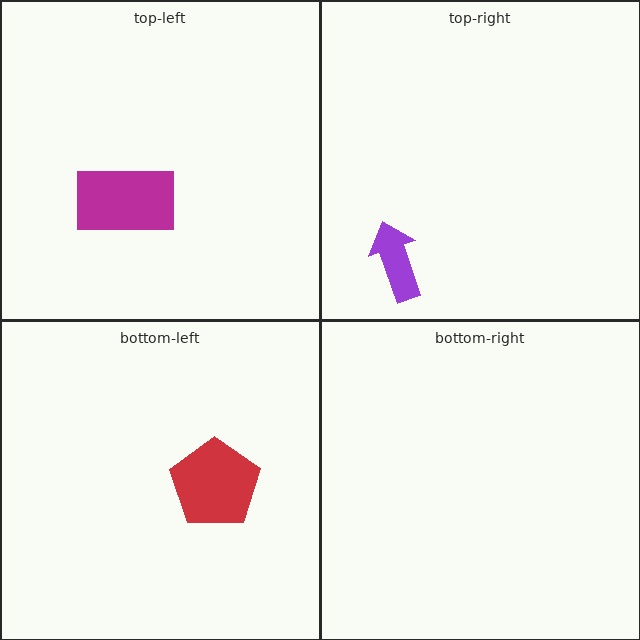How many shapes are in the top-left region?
1.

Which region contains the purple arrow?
The top-right region.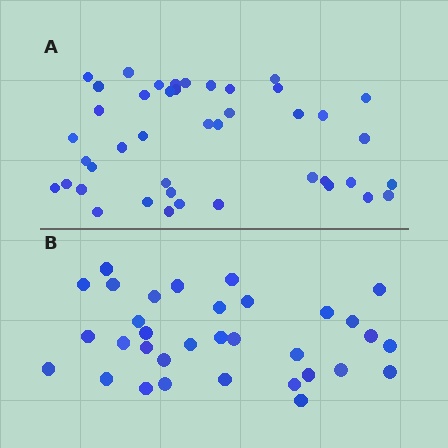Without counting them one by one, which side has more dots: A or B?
Region A (the top region) has more dots.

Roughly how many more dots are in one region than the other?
Region A has roughly 10 or so more dots than region B.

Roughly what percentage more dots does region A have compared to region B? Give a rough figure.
About 30% more.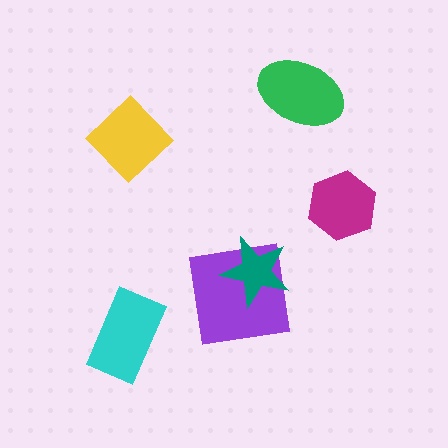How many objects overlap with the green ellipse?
0 objects overlap with the green ellipse.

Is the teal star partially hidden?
No, no other shape covers it.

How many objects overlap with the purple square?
1 object overlaps with the purple square.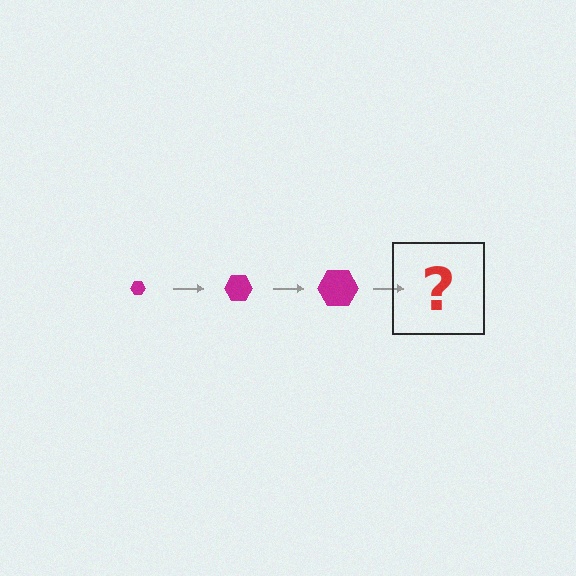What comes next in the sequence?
The next element should be a magenta hexagon, larger than the previous one.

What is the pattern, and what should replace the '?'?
The pattern is that the hexagon gets progressively larger each step. The '?' should be a magenta hexagon, larger than the previous one.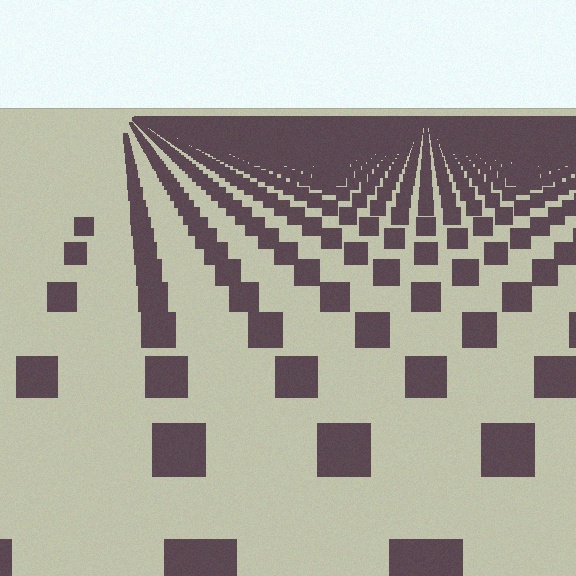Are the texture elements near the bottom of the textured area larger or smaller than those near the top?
Larger. Near the bottom, elements are closer to the viewer and appear at a bigger on-screen size.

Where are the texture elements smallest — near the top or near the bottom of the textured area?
Near the top.